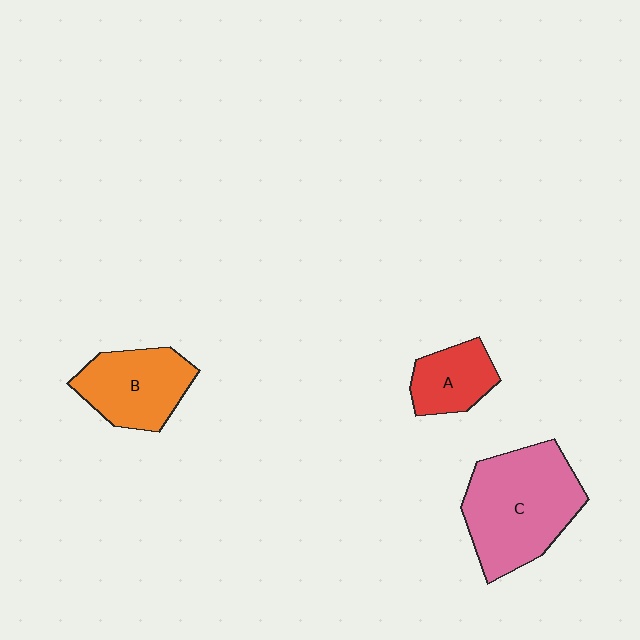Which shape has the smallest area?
Shape A (red).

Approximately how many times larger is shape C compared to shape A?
Approximately 2.3 times.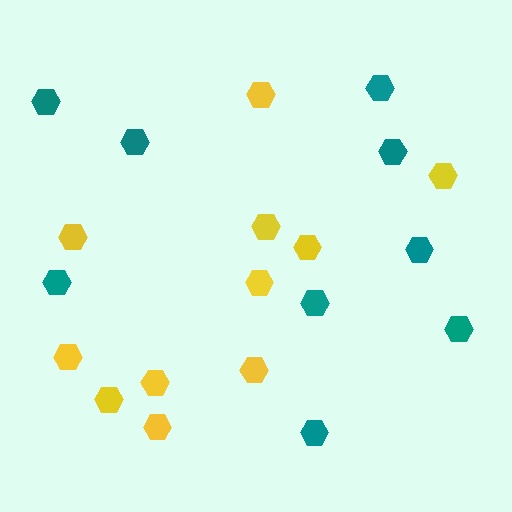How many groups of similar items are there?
There are 2 groups: one group of yellow hexagons (11) and one group of teal hexagons (9).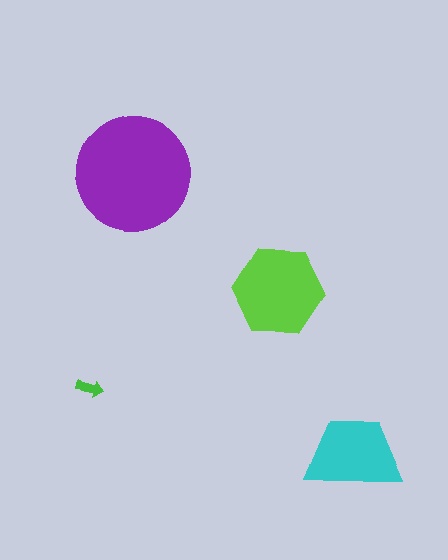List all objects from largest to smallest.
The purple circle, the lime hexagon, the cyan trapezoid, the green arrow.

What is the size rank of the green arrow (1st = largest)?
4th.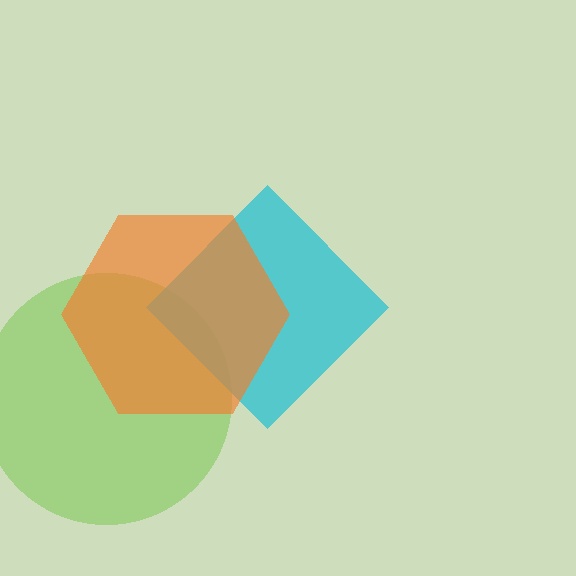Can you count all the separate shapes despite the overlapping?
Yes, there are 3 separate shapes.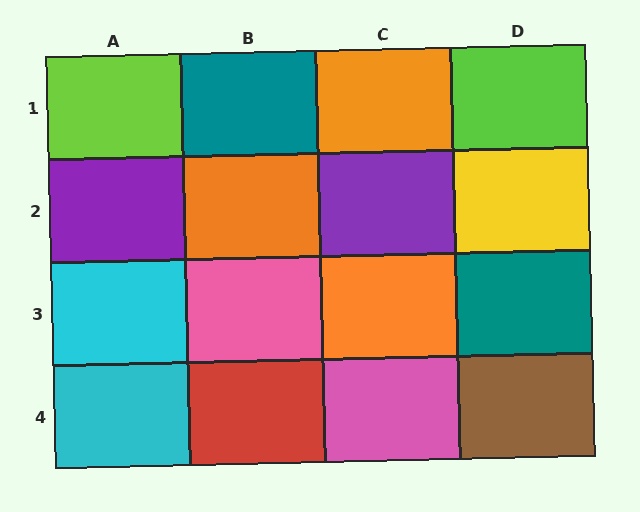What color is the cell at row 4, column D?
Brown.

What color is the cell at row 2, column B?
Orange.